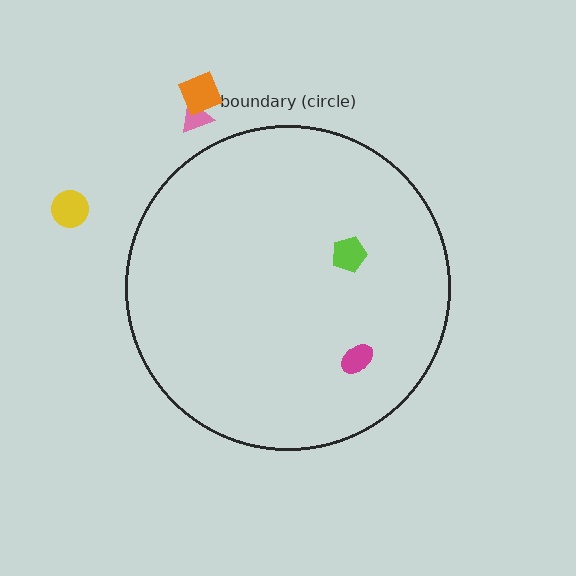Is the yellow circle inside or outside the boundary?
Outside.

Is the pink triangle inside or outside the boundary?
Outside.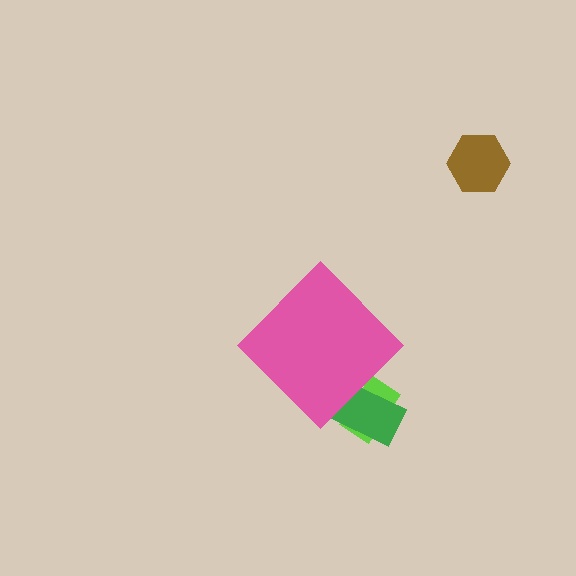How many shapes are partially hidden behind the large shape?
2 shapes are partially hidden.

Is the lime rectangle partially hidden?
Yes, the lime rectangle is partially hidden behind the pink diamond.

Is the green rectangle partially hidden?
Yes, the green rectangle is partially hidden behind the pink diamond.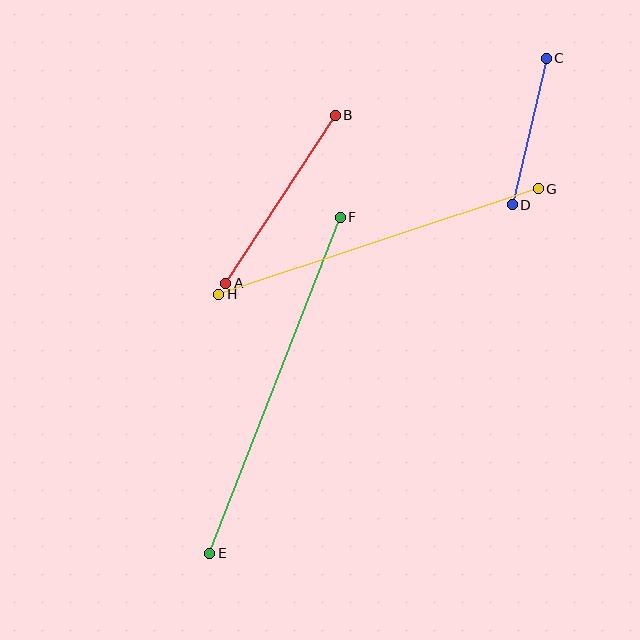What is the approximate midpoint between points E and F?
The midpoint is at approximately (275, 385) pixels.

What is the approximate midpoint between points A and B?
The midpoint is at approximately (280, 199) pixels.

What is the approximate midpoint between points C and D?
The midpoint is at approximately (529, 131) pixels.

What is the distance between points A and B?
The distance is approximately 201 pixels.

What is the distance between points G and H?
The distance is approximately 336 pixels.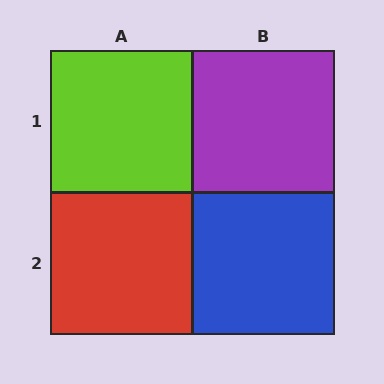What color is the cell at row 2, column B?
Blue.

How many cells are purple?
1 cell is purple.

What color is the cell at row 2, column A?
Red.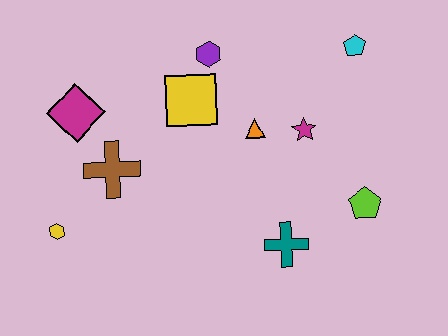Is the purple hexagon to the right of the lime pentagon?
No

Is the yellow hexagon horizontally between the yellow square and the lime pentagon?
No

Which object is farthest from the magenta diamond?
The lime pentagon is farthest from the magenta diamond.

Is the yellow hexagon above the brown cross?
No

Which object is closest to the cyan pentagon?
The magenta star is closest to the cyan pentagon.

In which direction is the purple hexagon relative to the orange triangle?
The purple hexagon is above the orange triangle.